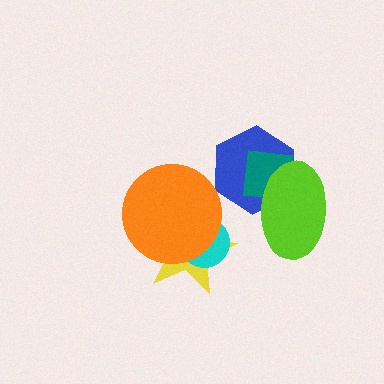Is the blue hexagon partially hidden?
Yes, it is partially covered by another shape.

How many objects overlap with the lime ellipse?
2 objects overlap with the lime ellipse.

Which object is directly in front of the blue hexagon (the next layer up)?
The teal square is directly in front of the blue hexagon.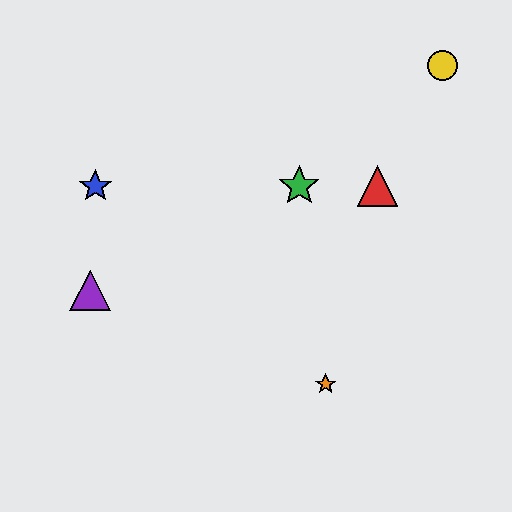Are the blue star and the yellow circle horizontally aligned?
No, the blue star is at y≈186 and the yellow circle is at y≈65.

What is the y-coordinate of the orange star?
The orange star is at y≈384.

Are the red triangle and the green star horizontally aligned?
Yes, both are at y≈186.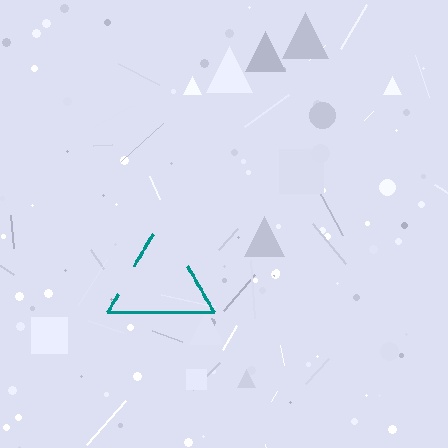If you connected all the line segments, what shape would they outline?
They would outline a triangle.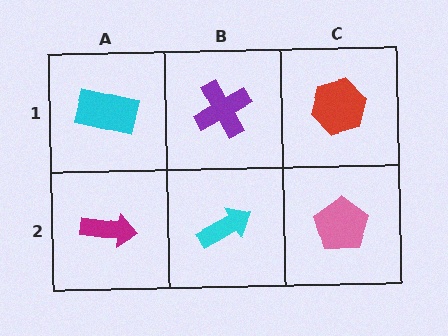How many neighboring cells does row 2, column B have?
3.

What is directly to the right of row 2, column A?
A cyan arrow.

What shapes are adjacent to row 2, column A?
A cyan rectangle (row 1, column A), a cyan arrow (row 2, column B).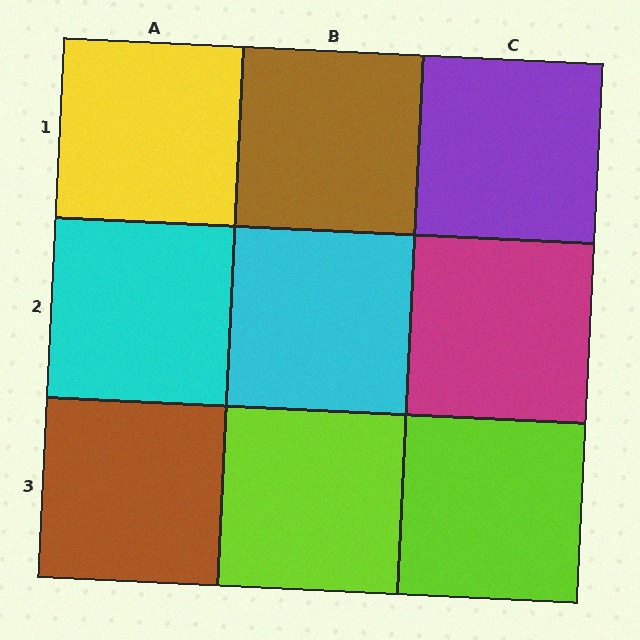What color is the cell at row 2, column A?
Cyan.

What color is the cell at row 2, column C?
Magenta.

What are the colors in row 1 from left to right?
Yellow, brown, purple.